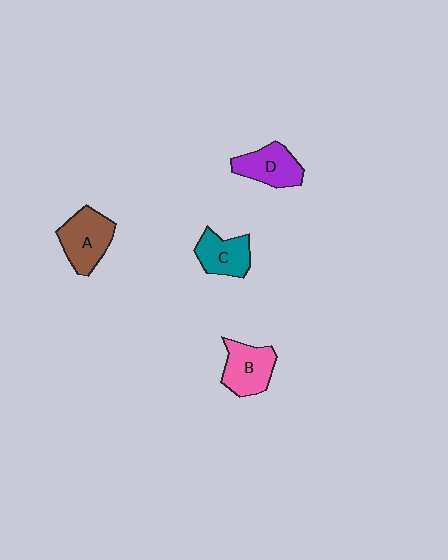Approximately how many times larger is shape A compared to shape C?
Approximately 1.3 times.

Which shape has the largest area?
Shape A (brown).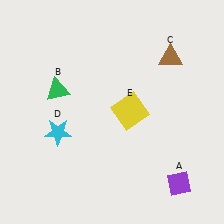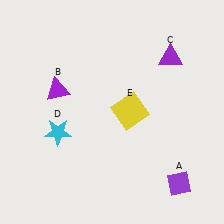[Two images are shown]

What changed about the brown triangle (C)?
In Image 1, C is brown. In Image 2, it changed to purple.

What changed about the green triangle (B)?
In Image 1, B is green. In Image 2, it changed to purple.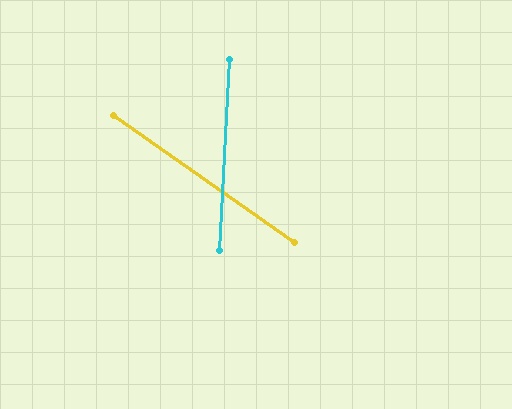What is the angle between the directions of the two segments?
Approximately 58 degrees.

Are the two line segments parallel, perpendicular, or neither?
Neither parallel nor perpendicular — they differ by about 58°.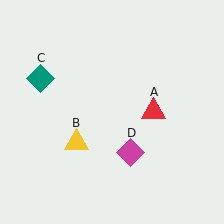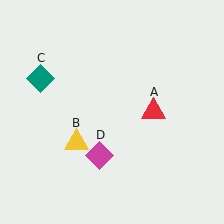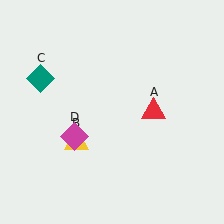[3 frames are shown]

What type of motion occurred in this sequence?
The magenta diamond (object D) rotated clockwise around the center of the scene.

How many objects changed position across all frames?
1 object changed position: magenta diamond (object D).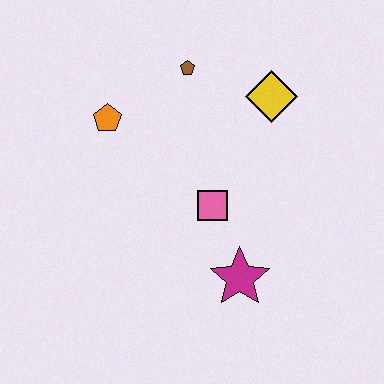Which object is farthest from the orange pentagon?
The magenta star is farthest from the orange pentagon.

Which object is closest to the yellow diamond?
The brown pentagon is closest to the yellow diamond.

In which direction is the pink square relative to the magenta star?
The pink square is above the magenta star.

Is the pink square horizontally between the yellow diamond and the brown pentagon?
Yes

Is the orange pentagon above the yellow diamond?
No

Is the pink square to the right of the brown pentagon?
Yes